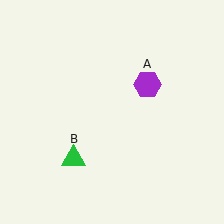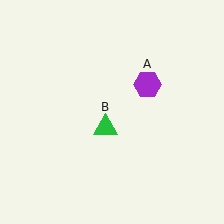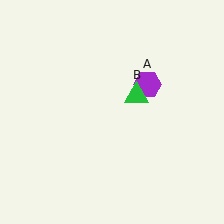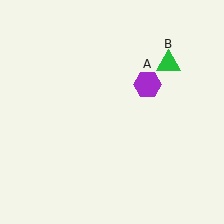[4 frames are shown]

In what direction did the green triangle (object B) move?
The green triangle (object B) moved up and to the right.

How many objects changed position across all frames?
1 object changed position: green triangle (object B).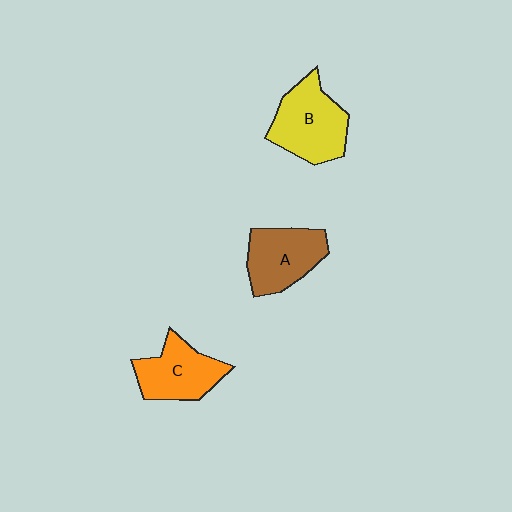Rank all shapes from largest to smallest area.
From largest to smallest: B (yellow), A (brown), C (orange).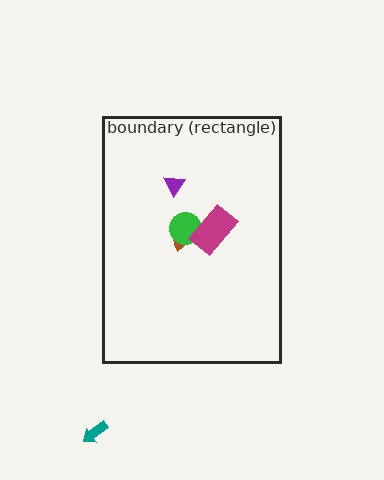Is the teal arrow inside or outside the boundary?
Outside.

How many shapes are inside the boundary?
4 inside, 1 outside.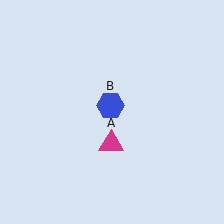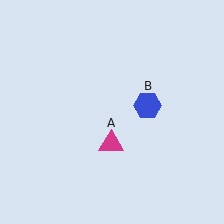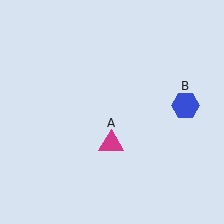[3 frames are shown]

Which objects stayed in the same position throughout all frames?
Magenta triangle (object A) remained stationary.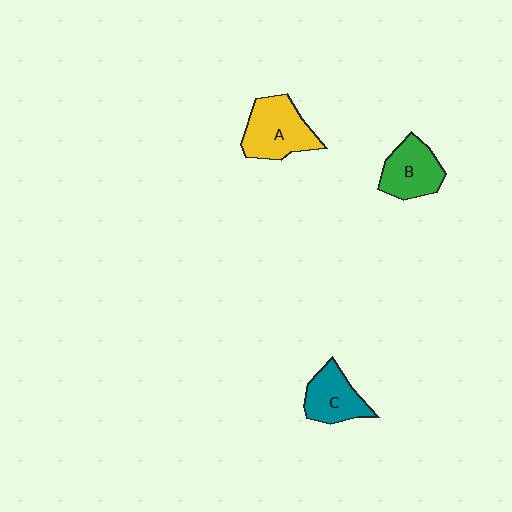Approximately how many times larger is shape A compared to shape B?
Approximately 1.2 times.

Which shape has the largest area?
Shape A (yellow).